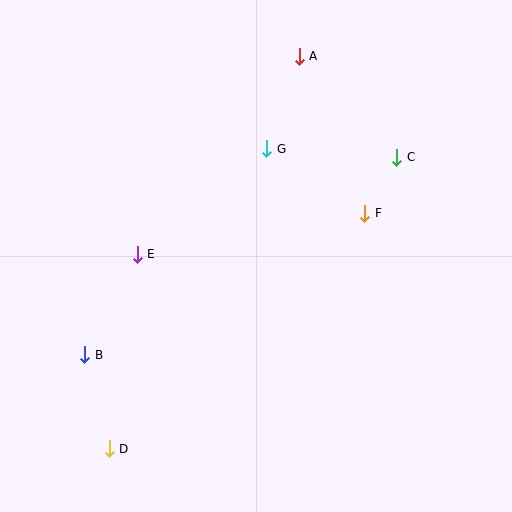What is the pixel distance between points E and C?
The distance between E and C is 277 pixels.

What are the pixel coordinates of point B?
Point B is at (85, 355).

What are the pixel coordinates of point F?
Point F is at (365, 213).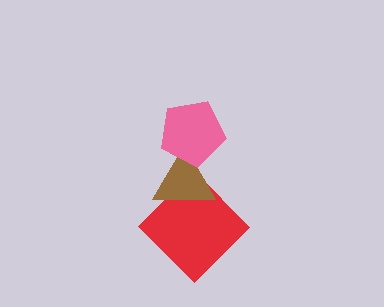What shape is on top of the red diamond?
The brown triangle is on top of the red diamond.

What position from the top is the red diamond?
The red diamond is 3rd from the top.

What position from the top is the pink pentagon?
The pink pentagon is 1st from the top.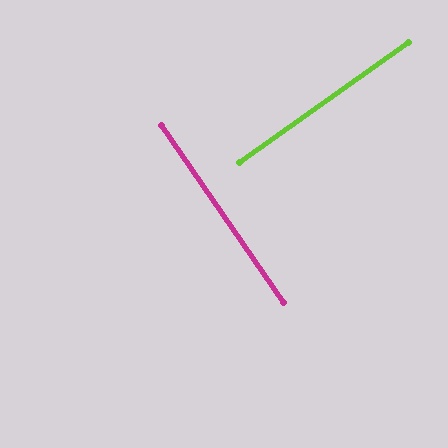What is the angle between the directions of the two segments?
Approximately 89 degrees.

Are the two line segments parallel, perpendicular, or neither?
Perpendicular — they meet at approximately 89°.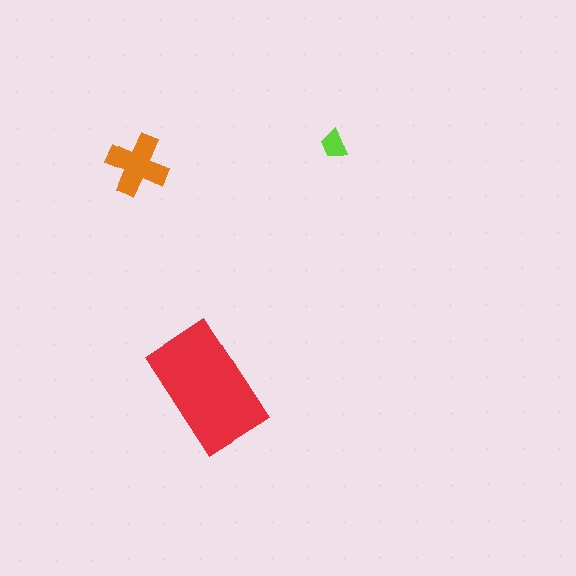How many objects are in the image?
There are 3 objects in the image.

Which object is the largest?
The red rectangle.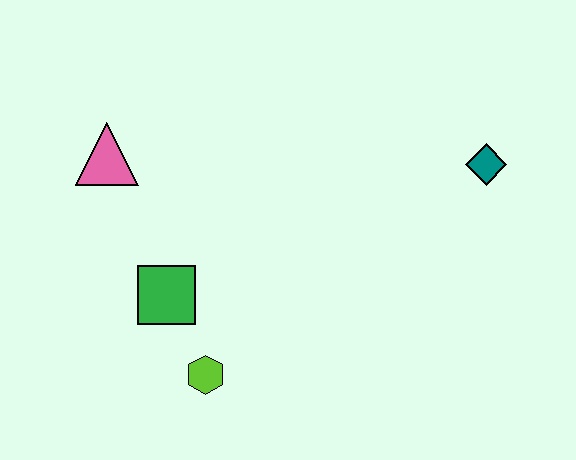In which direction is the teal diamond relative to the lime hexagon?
The teal diamond is to the right of the lime hexagon.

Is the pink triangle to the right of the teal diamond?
No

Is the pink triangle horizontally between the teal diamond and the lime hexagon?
No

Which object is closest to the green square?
The lime hexagon is closest to the green square.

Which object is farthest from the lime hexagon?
The teal diamond is farthest from the lime hexagon.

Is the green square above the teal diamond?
No